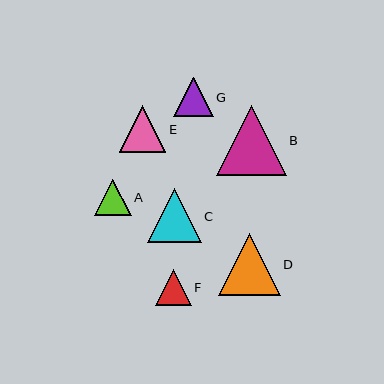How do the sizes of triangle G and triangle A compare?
Triangle G and triangle A are approximately the same size.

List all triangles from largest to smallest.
From largest to smallest: B, D, C, E, G, A, F.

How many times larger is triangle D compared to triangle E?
Triangle D is approximately 1.3 times the size of triangle E.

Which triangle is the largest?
Triangle B is the largest with a size of approximately 70 pixels.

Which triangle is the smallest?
Triangle F is the smallest with a size of approximately 36 pixels.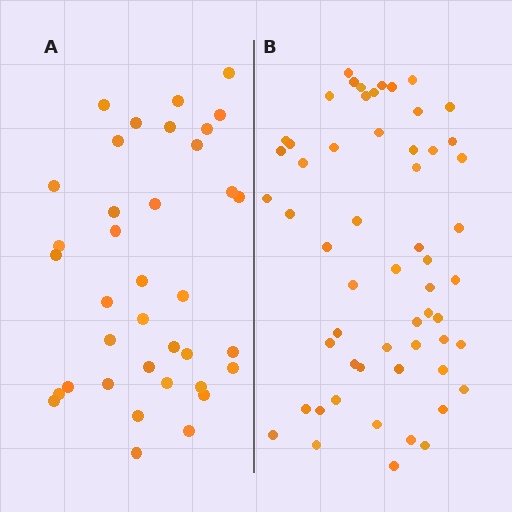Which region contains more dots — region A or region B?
Region B (the right region) has more dots.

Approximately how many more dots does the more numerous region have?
Region B has approximately 20 more dots than region A.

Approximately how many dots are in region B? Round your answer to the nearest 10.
About 60 dots. (The exact count is 57, which rounds to 60.)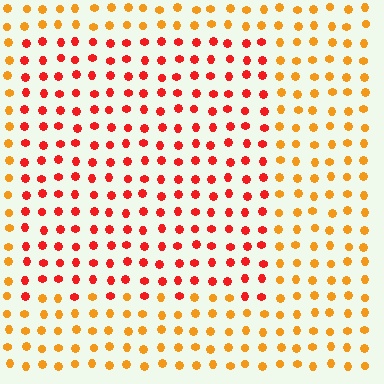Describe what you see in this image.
The image is filled with small orange elements in a uniform arrangement. A rectangle-shaped region is visible where the elements are tinted to a slightly different hue, forming a subtle color boundary.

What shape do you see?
I see a rectangle.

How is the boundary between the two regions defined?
The boundary is defined purely by a slight shift in hue (about 36 degrees). Spacing, size, and orientation are identical on both sides.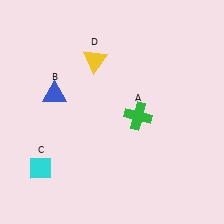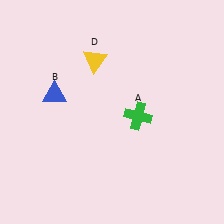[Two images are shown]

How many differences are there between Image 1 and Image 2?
There is 1 difference between the two images.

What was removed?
The cyan diamond (C) was removed in Image 2.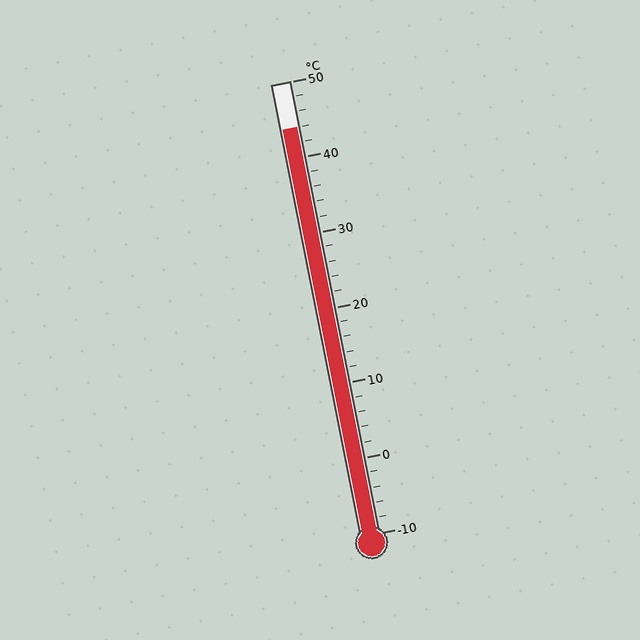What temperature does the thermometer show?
The thermometer shows approximately 44°C.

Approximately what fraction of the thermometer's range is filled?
The thermometer is filled to approximately 90% of its range.